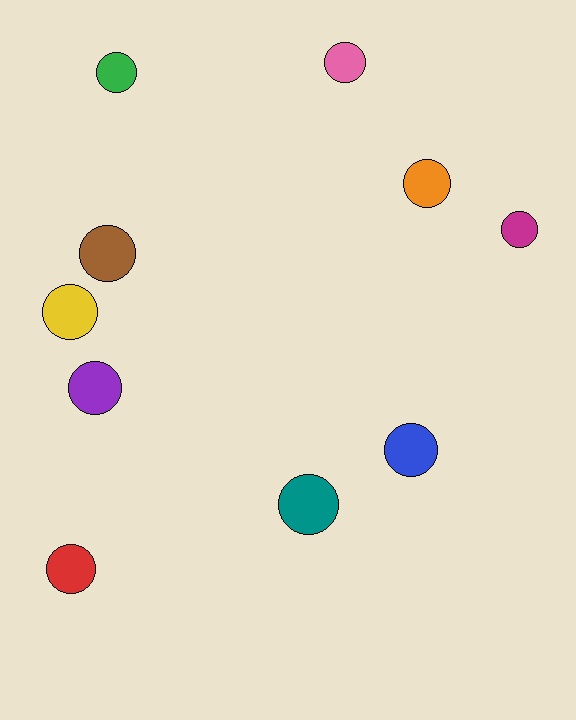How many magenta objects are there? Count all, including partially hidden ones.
There is 1 magenta object.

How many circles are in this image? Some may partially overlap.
There are 10 circles.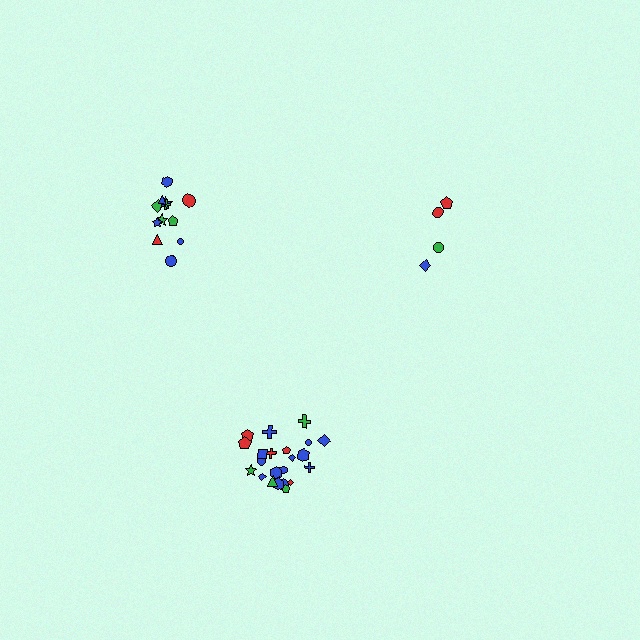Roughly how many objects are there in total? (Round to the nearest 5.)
Roughly 40 objects in total.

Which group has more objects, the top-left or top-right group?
The top-left group.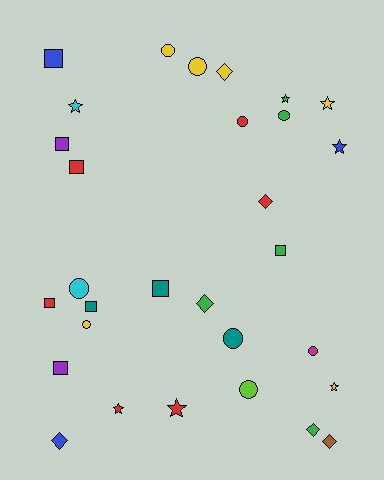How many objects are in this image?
There are 30 objects.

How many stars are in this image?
There are 7 stars.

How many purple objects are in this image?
There are 2 purple objects.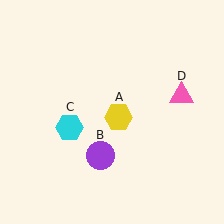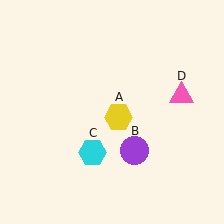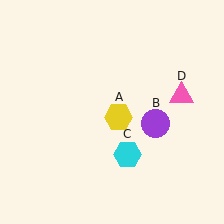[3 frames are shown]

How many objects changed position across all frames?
2 objects changed position: purple circle (object B), cyan hexagon (object C).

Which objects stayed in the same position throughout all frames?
Yellow hexagon (object A) and pink triangle (object D) remained stationary.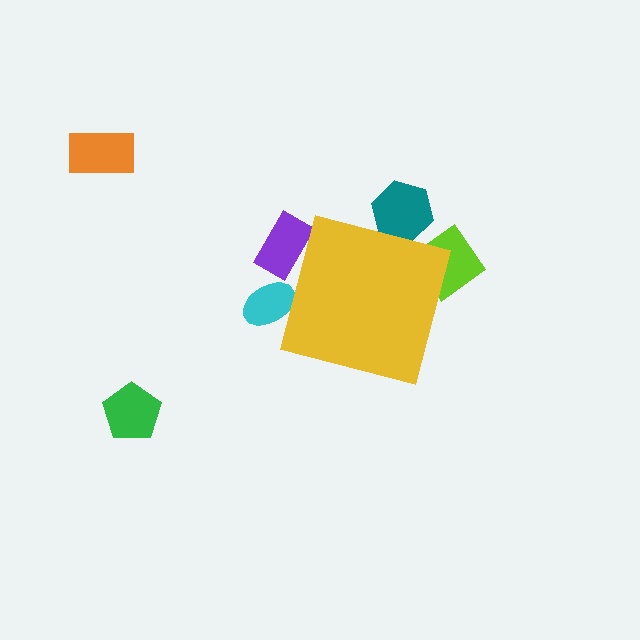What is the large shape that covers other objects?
A yellow square.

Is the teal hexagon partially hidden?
Yes, the teal hexagon is partially hidden behind the yellow square.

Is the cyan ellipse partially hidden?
Yes, the cyan ellipse is partially hidden behind the yellow square.